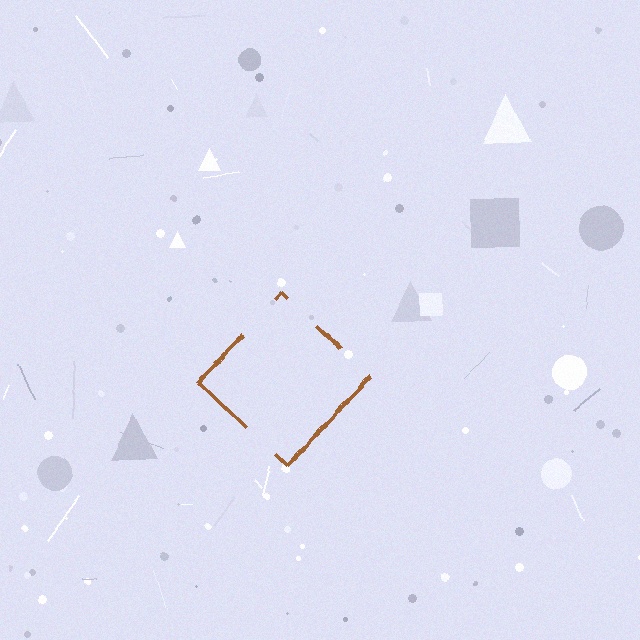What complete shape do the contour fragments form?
The contour fragments form a diamond.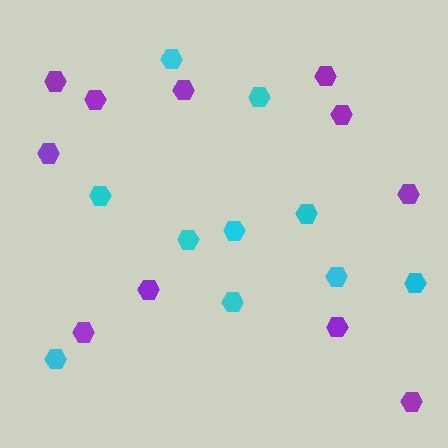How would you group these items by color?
There are 2 groups: one group of cyan hexagons (10) and one group of purple hexagons (11).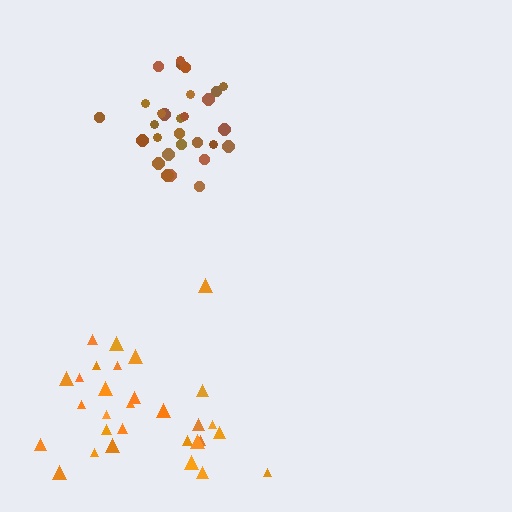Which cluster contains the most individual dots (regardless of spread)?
Brown (30).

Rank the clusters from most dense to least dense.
brown, orange.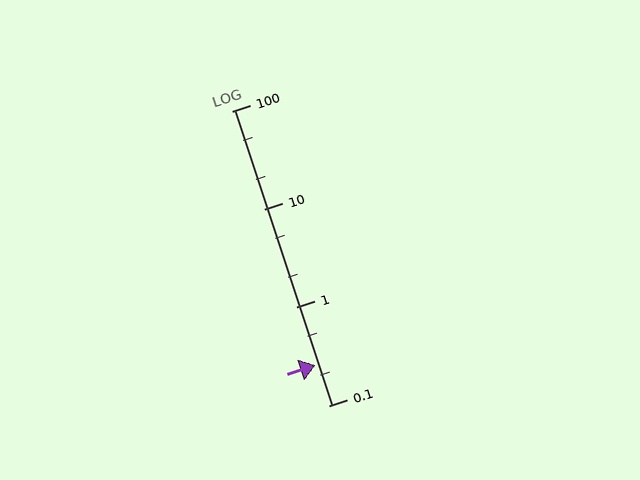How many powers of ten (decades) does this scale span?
The scale spans 3 decades, from 0.1 to 100.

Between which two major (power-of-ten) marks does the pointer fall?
The pointer is between 0.1 and 1.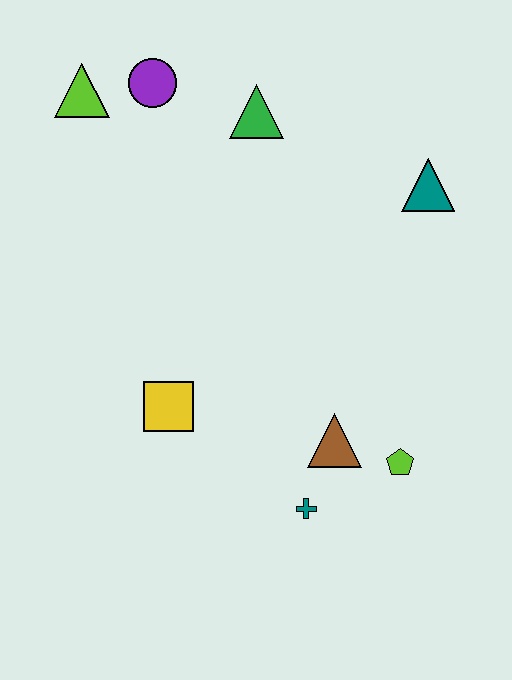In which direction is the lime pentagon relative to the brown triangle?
The lime pentagon is to the right of the brown triangle.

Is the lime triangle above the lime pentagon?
Yes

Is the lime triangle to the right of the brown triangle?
No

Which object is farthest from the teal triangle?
The lime triangle is farthest from the teal triangle.